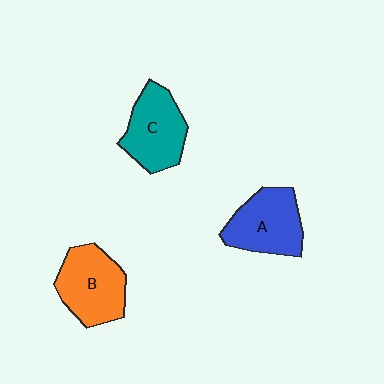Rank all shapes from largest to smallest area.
From largest to smallest: B (orange), A (blue), C (teal).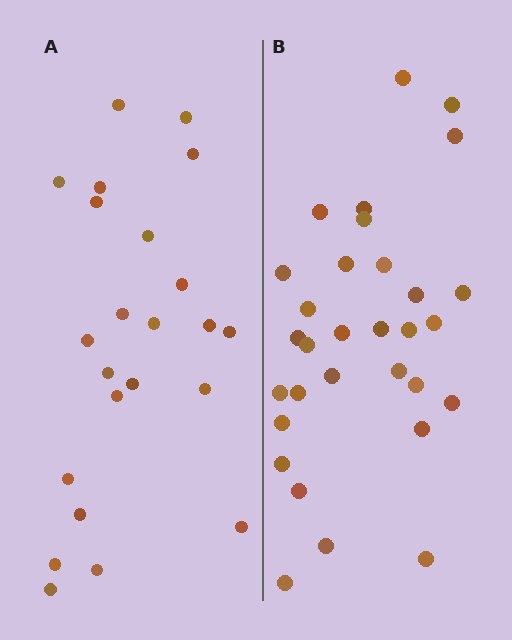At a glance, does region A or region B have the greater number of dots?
Region B (the right region) has more dots.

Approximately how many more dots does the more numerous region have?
Region B has roughly 8 or so more dots than region A.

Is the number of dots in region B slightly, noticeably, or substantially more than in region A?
Region B has noticeably more, but not dramatically so. The ratio is roughly 1.3 to 1.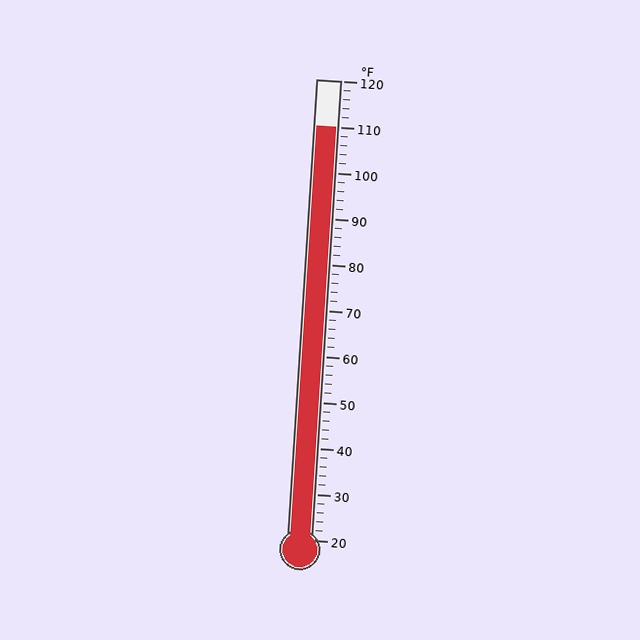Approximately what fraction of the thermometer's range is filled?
The thermometer is filled to approximately 90% of its range.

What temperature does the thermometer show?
The thermometer shows approximately 110°F.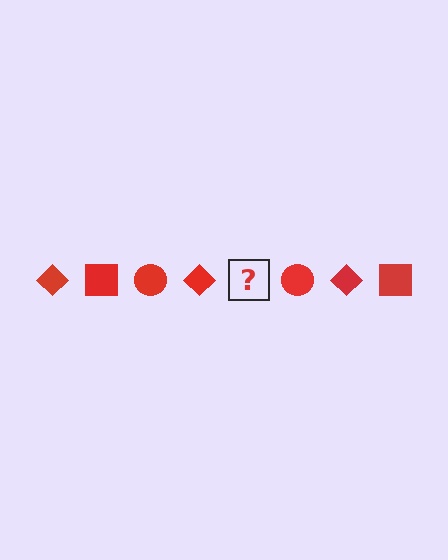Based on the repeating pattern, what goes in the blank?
The blank should be a red square.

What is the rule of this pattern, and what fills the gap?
The rule is that the pattern cycles through diamond, square, circle shapes in red. The gap should be filled with a red square.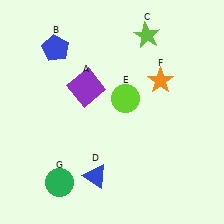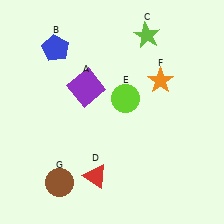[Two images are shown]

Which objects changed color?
D changed from blue to red. G changed from green to brown.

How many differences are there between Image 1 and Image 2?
There are 2 differences between the two images.